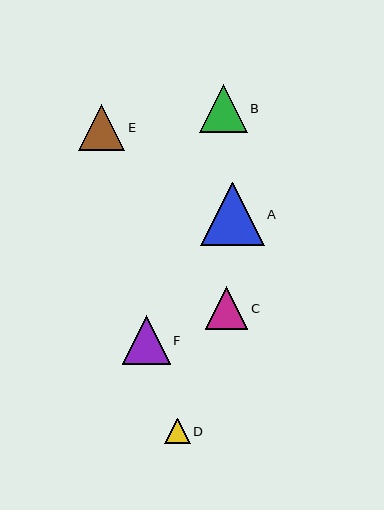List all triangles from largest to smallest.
From largest to smallest: A, F, B, E, C, D.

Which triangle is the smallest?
Triangle D is the smallest with a size of approximately 25 pixels.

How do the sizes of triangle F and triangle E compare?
Triangle F and triangle E are approximately the same size.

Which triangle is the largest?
Triangle A is the largest with a size of approximately 63 pixels.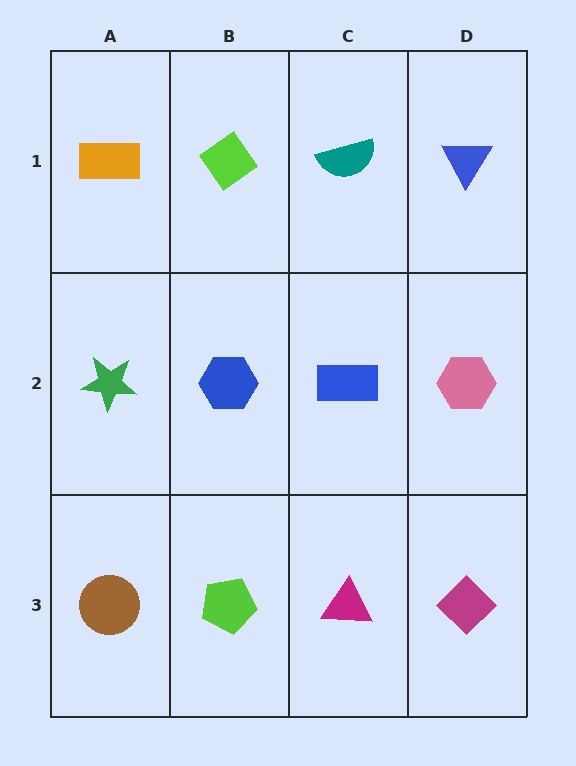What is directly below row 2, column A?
A brown circle.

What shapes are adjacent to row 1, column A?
A green star (row 2, column A), a lime diamond (row 1, column B).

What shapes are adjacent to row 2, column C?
A teal semicircle (row 1, column C), a magenta triangle (row 3, column C), a blue hexagon (row 2, column B), a pink hexagon (row 2, column D).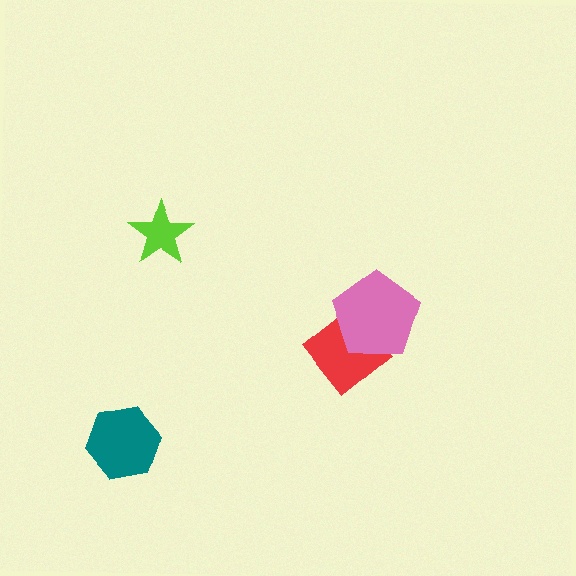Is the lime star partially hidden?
No, no other shape covers it.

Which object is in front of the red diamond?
The pink pentagon is in front of the red diamond.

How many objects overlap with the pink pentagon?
1 object overlaps with the pink pentagon.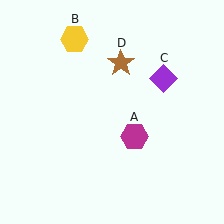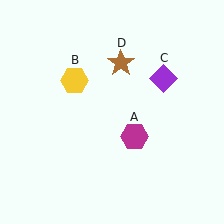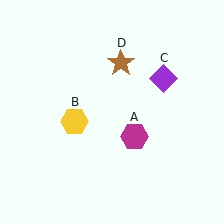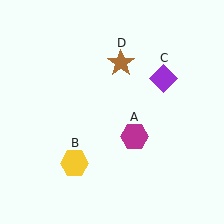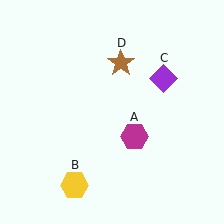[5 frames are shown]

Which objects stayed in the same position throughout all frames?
Magenta hexagon (object A) and purple diamond (object C) and brown star (object D) remained stationary.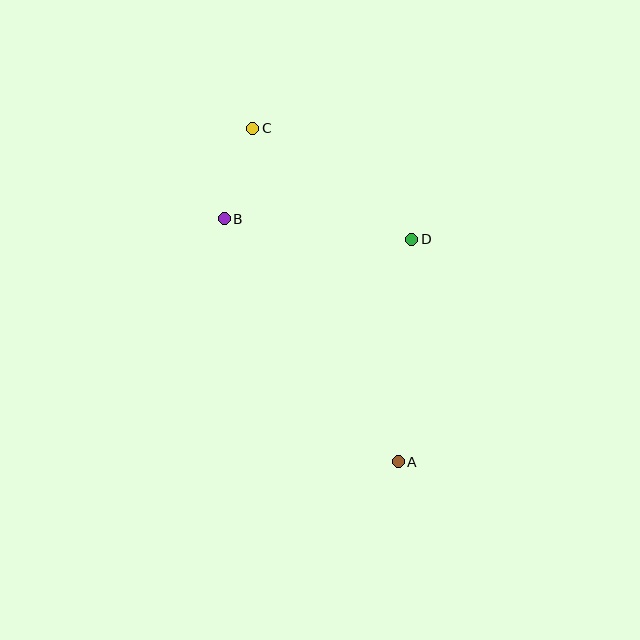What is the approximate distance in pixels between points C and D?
The distance between C and D is approximately 194 pixels.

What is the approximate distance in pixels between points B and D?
The distance between B and D is approximately 189 pixels.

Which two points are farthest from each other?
Points A and C are farthest from each other.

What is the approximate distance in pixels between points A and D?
The distance between A and D is approximately 223 pixels.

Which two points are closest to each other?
Points B and C are closest to each other.